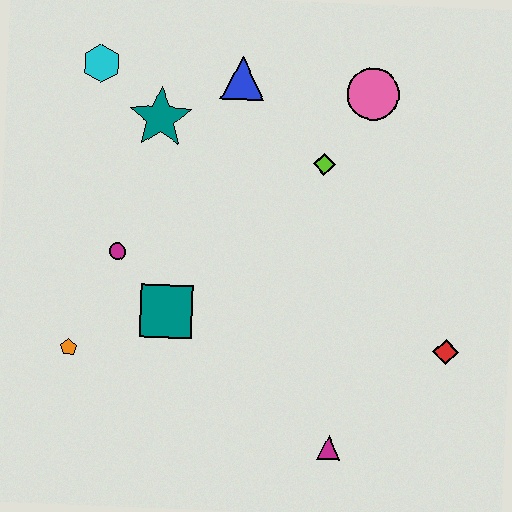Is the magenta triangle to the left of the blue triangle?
No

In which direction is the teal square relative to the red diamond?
The teal square is to the left of the red diamond.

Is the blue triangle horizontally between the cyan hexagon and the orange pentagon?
No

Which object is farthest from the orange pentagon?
The pink circle is farthest from the orange pentagon.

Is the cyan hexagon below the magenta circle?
No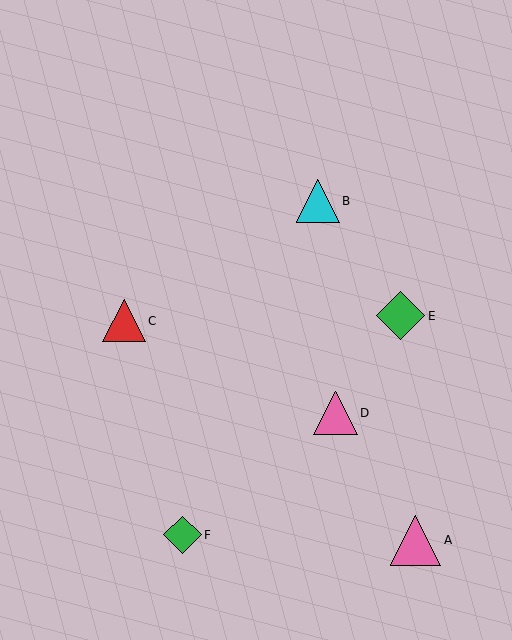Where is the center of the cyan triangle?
The center of the cyan triangle is at (318, 201).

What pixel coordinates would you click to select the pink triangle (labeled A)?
Click at (416, 540) to select the pink triangle A.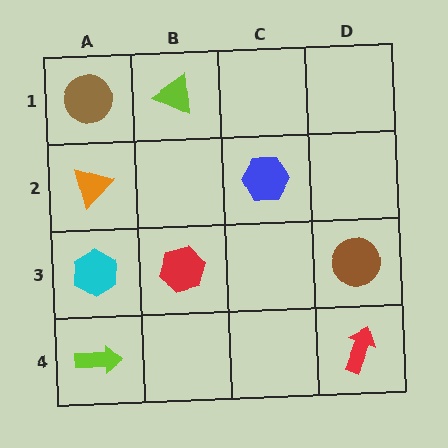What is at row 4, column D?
A red arrow.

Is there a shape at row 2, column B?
No, that cell is empty.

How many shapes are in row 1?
2 shapes.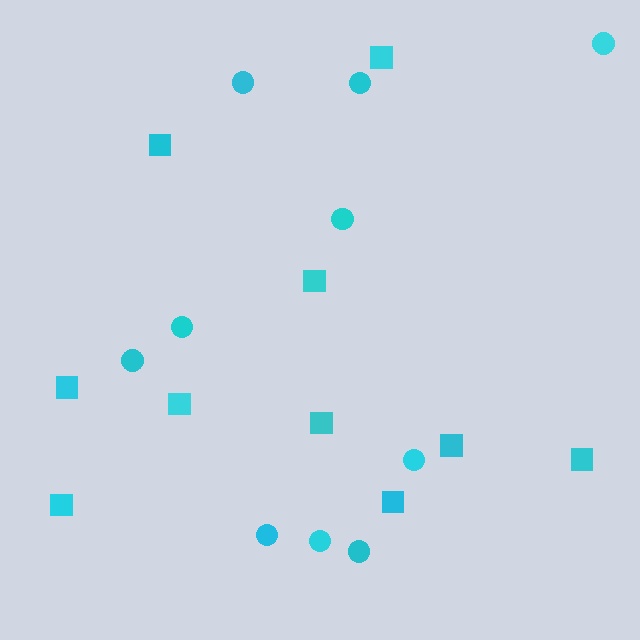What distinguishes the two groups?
There are 2 groups: one group of circles (10) and one group of squares (10).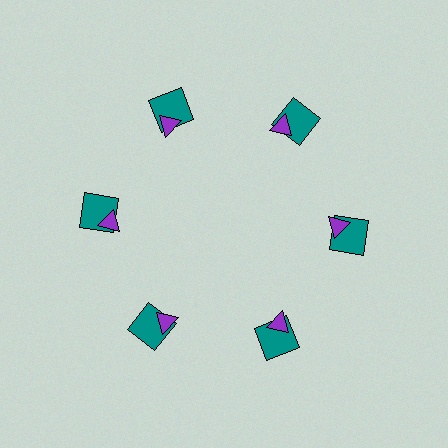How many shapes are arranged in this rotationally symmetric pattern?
There are 12 shapes, arranged in 6 groups of 2.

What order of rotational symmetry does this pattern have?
This pattern has 6-fold rotational symmetry.